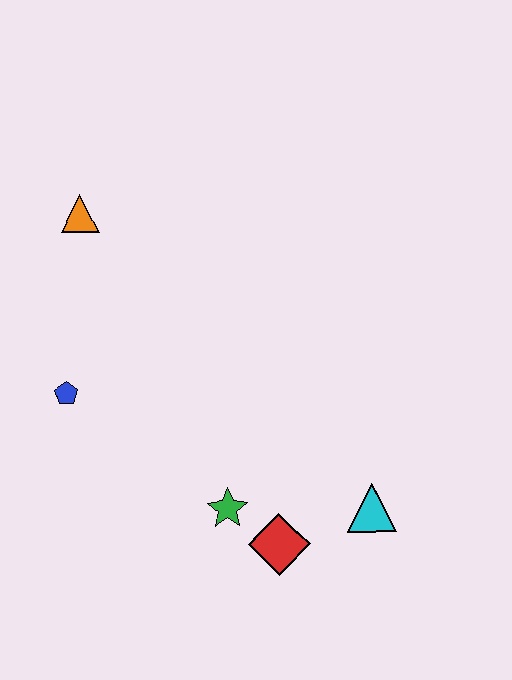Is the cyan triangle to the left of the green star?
No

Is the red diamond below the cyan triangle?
Yes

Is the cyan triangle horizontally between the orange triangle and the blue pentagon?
No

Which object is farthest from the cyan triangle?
The orange triangle is farthest from the cyan triangle.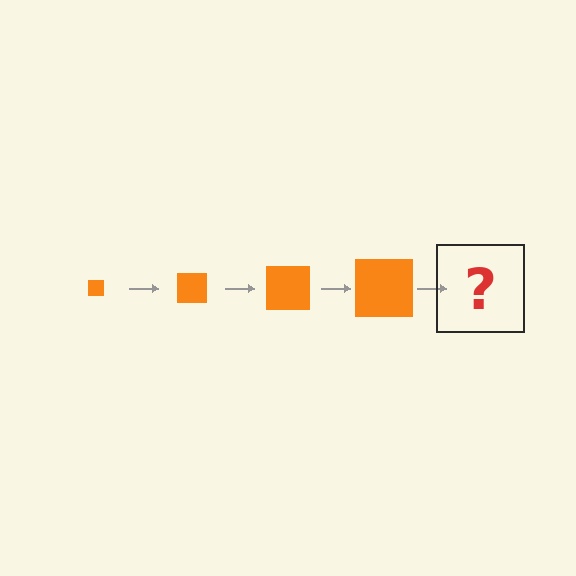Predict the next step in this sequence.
The next step is an orange square, larger than the previous one.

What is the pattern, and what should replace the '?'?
The pattern is that the square gets progressively larger each step. The '?' should be an orange square, larger than the previous one.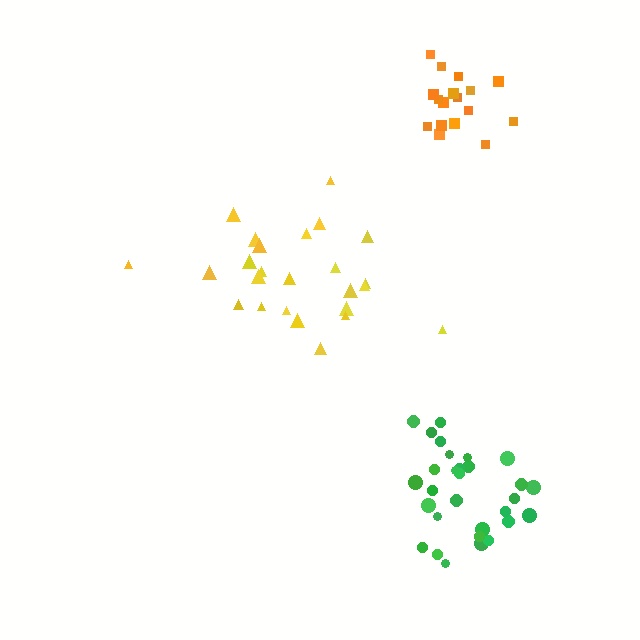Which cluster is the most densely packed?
Orange.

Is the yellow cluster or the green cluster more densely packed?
Green.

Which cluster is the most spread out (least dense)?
Yellow.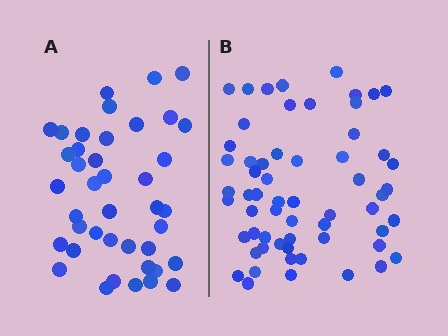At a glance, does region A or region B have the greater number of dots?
Region B (the right region) has more dots.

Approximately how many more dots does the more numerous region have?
Region B has approximately 20 more dots than region A.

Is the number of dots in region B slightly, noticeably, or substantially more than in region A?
Region B has substantially more. The ratio is roughly 1.5 to 1.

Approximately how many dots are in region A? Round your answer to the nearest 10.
About 40 dots. (The exact count is 41, which rounds to 40.)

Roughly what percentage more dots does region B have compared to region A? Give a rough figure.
About 45% more.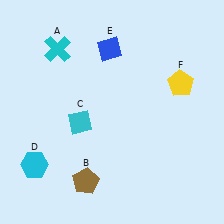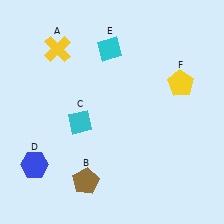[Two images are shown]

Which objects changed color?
A changed from cyan to yellow. D changed from cyan to blue. E changed from blue to cyan.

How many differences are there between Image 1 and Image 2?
There are 3 differences between the two images.